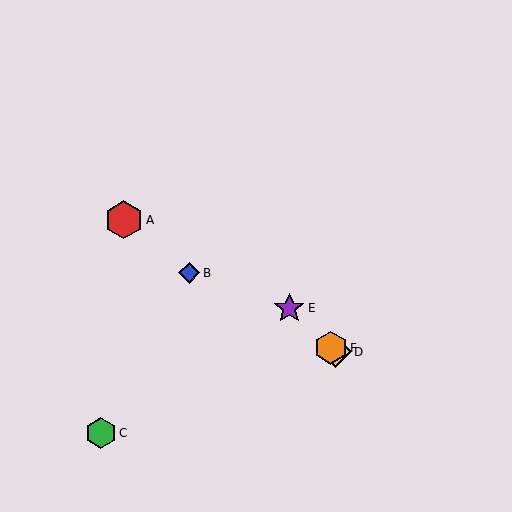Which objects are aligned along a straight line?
Objects D, E, F are aligned along a straight line.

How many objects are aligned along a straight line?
3 objects (D, E, F) are aligned along a straight line.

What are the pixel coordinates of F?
Object F is at (331, 348).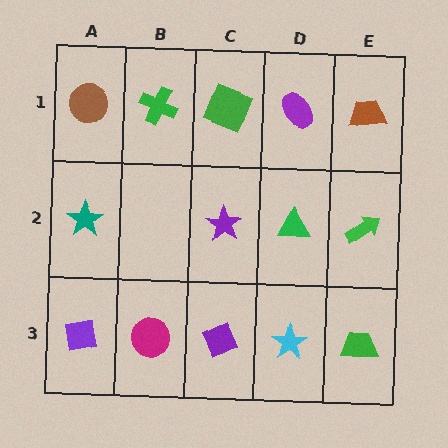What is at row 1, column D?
A purple ellipse.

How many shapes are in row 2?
4 shapes.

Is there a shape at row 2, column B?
No, that cell is empty.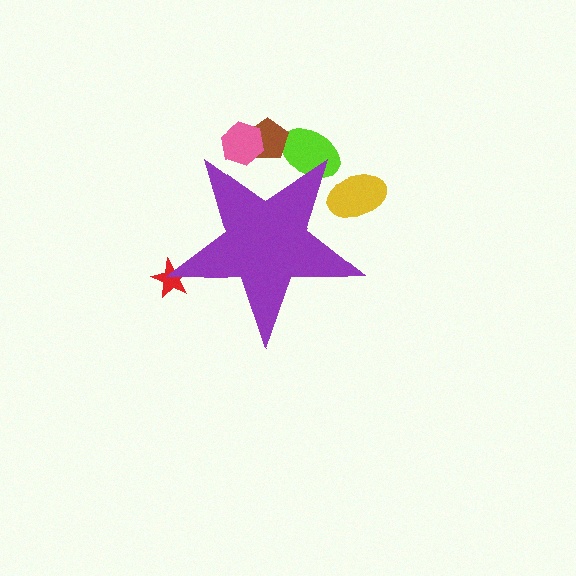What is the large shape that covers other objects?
A purple star.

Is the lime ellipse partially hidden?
Yes, the lime ellipse is partially hidden behind the purple star.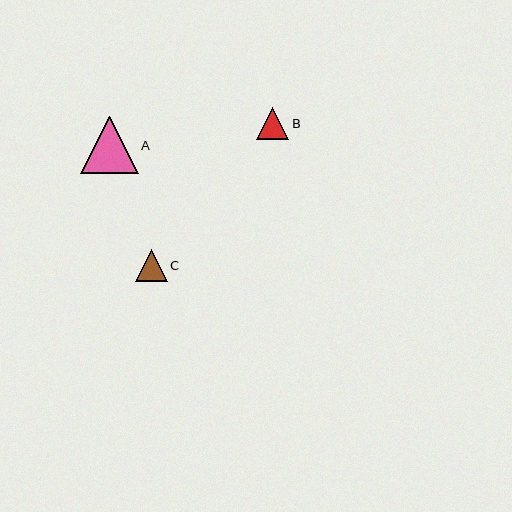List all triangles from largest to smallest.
From largest to smallest: A, B, C.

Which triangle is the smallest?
Triangle C is the smallest with a size of approximately 32 pixels.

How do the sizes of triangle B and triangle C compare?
Triangle B and triangle C are approximately the same size.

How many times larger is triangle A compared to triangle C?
Triangle A is approximately 1.8 times the size of triangle C.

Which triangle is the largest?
Triangle A is the largest with a size of approximately 58 pixels.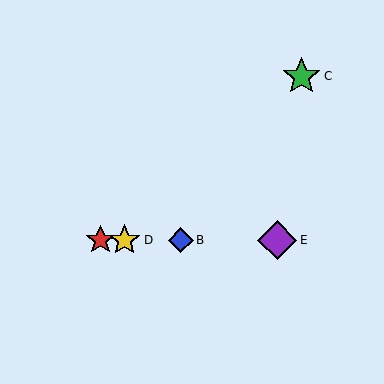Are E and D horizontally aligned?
Yes, both are at y≈240.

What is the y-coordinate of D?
Object D is at y≈240.